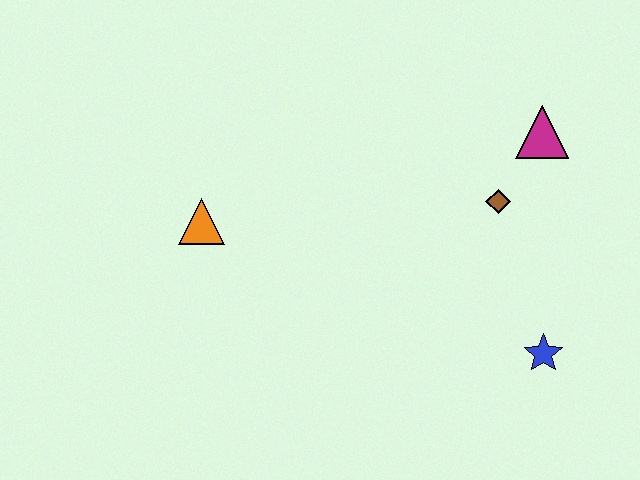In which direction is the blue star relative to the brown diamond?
The blue star is below the brown diamond.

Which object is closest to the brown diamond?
The magenta triangle is closest to the brown diamond.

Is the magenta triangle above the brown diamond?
Yes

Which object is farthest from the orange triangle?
The blue star is farthest from the orange triangle.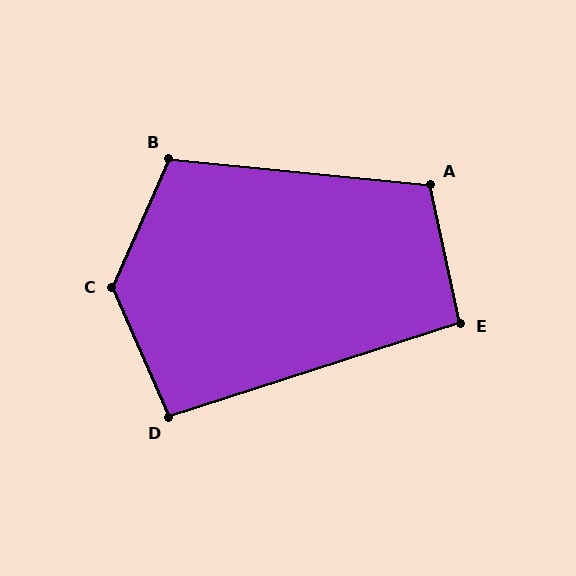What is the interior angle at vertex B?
Approximately 108 degrees (obtuse).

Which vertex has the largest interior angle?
C, at approximately 133 degrees.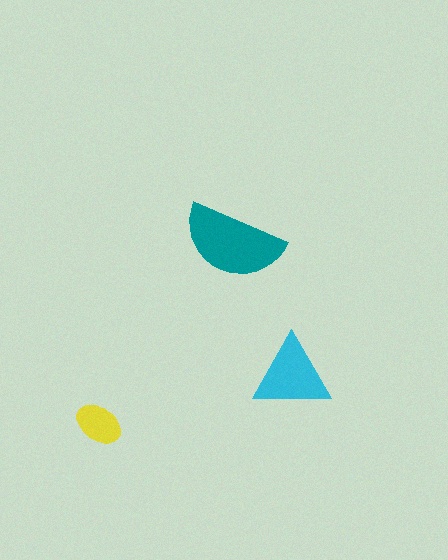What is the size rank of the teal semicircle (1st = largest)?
1st.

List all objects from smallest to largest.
The yellow ellipse, the cyan triangle, the teal semicircle.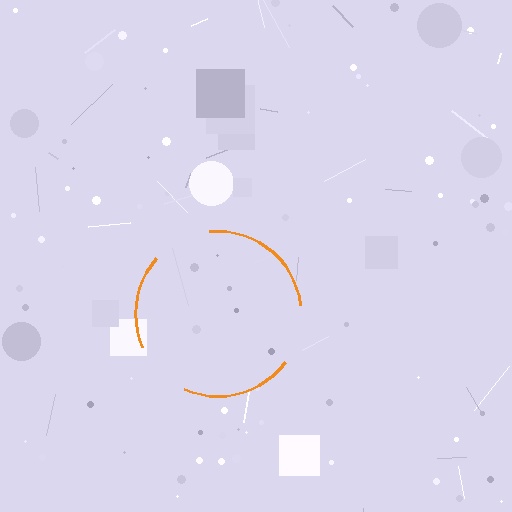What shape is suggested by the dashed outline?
The dashed outline suggests a circle.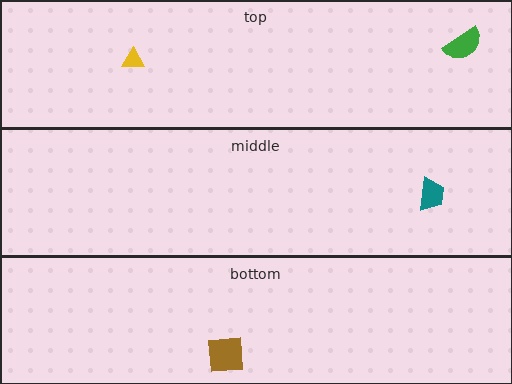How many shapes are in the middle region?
1.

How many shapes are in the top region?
2.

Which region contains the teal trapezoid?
The middle region.